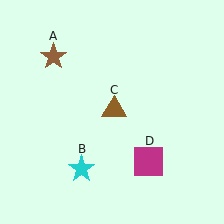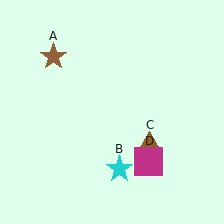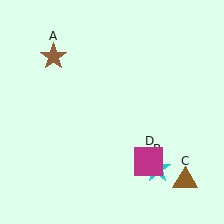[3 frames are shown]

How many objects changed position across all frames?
2 objects changed position: cyan star (object B), brown triangle (object C).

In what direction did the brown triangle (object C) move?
The brown triangle (object C) moved down and to the right.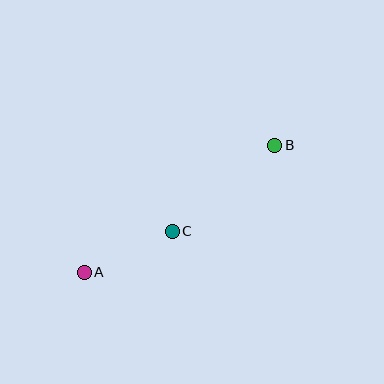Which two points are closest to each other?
Points A and C are closest to each other.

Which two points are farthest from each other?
Points A and B are farthest from each other.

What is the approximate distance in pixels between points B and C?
The distance between B and C is approximately 134 pixels.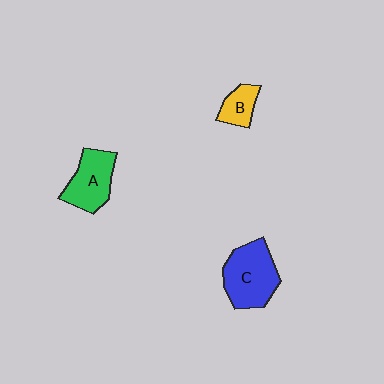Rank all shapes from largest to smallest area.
From largest to smallest: C (blue), A (green), B (yellow).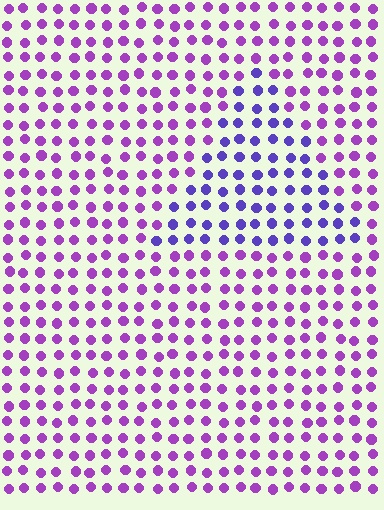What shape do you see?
I see a triangle.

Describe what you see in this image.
The image is filled with small purple elements in a uniform arrangement. A triangle-shaped region is visible where the elements are tinted to a slightly different hue, forming a subtle color boundary.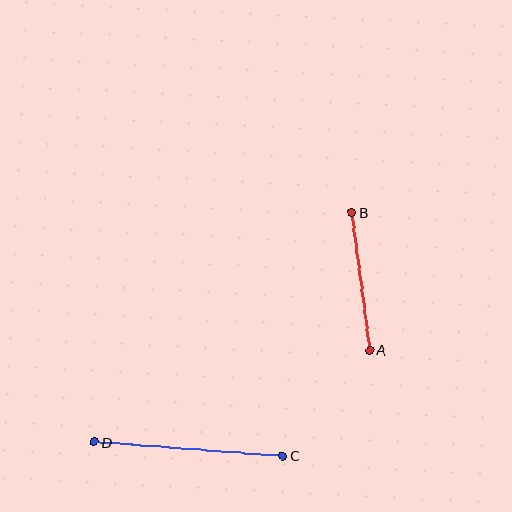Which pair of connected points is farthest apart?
Points C and D are farthest apart.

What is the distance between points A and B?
The distance is approximately 138 pixels.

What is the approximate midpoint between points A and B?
The midpoint is at approximately (361, 281) pixels.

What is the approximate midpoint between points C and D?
The midpoint is at approximately (188, 449) pixels.